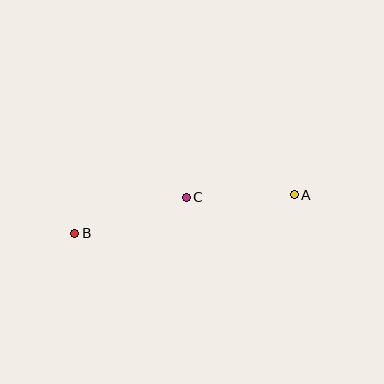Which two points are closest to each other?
Points A and C are closest to each other.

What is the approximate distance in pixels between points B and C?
The distance between B and C is approximately 117 pixels.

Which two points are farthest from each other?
Points A and B are farthest from each other.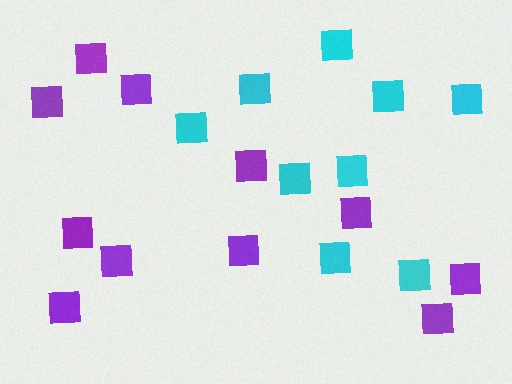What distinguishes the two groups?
There are 2 groups: one group of cyan squares (9) and one group of purple squares (11).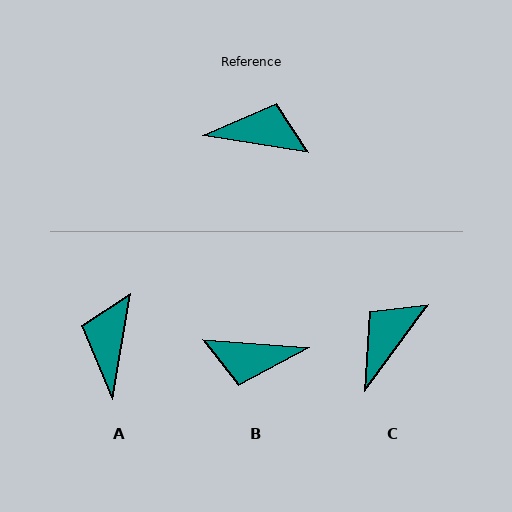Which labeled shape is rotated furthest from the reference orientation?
B, about 175 degrees away.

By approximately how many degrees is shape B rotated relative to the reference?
Approximately 175 degrees clockwise.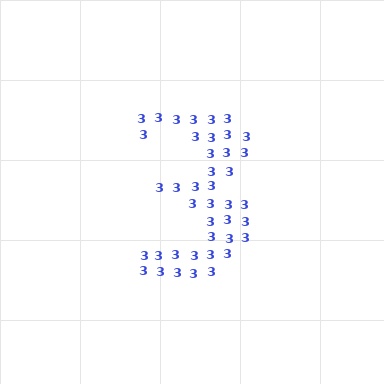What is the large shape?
The large shape is the digit 3.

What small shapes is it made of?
It is made of small digit 3's.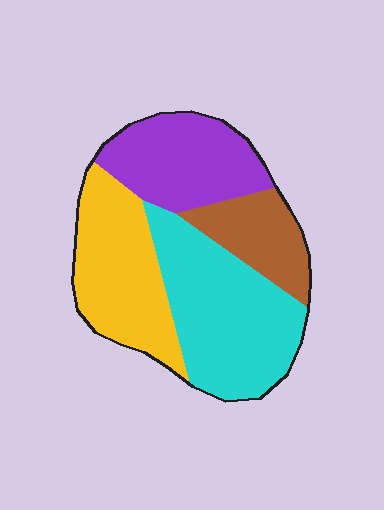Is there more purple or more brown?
Purple.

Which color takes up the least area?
Brown, at roughly 15%.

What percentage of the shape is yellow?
Yellow covers 27% of the shape.